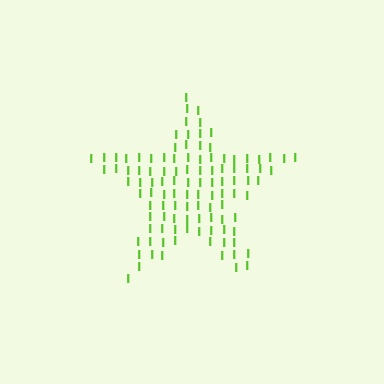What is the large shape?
The large shape is a star.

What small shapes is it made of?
It is made of small letter I's.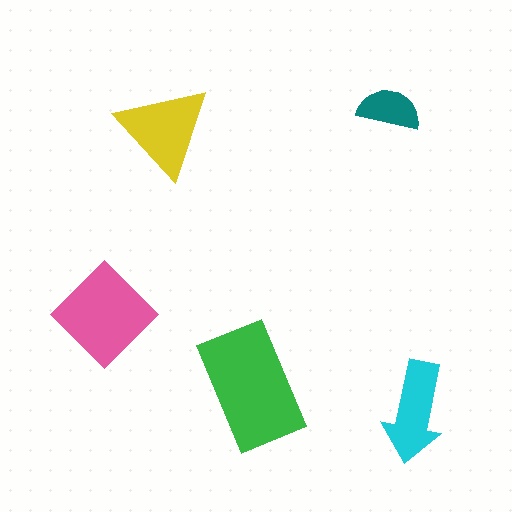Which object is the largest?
The green rectangle.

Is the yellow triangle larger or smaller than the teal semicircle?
Larger.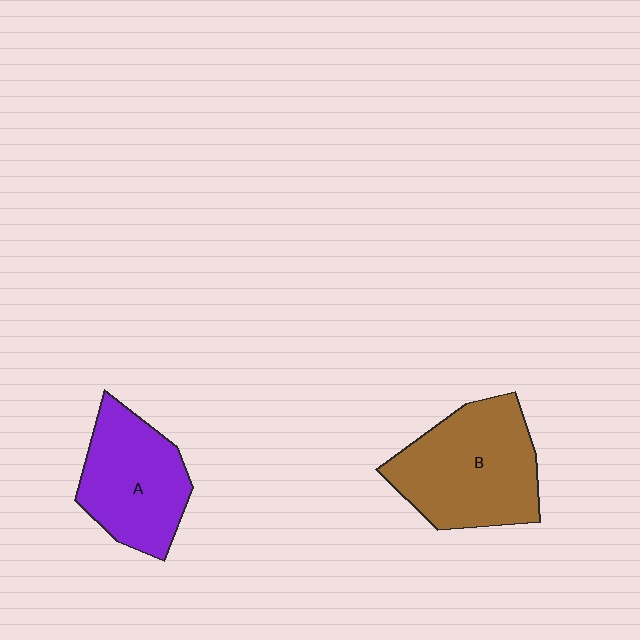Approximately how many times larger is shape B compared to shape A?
Approximately 1.3 times.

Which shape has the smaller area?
Shape A (purple).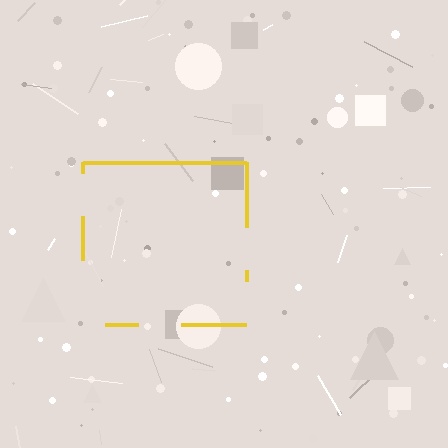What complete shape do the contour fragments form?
The contour fragments form a square.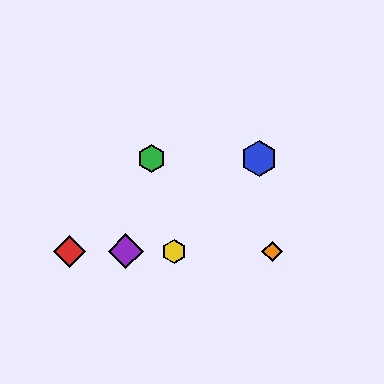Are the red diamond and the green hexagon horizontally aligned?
No, the red diamond is at y≈251 and the green hexagon is at y≈158.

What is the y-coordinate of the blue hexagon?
The blue hexagon is at y≈159.